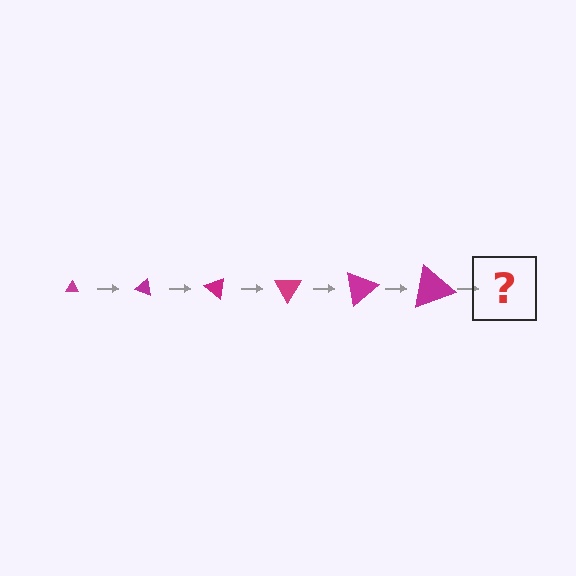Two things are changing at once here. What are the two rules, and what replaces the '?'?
The two rules are that the triangle grows larger each step and it rotates 20 degrees each step. The '?' should be a triangle, larger than the previous one and rotated 120 degrees from the start.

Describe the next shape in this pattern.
It should be a triangle, larger than the previous one and rotated 120 degrees from the start.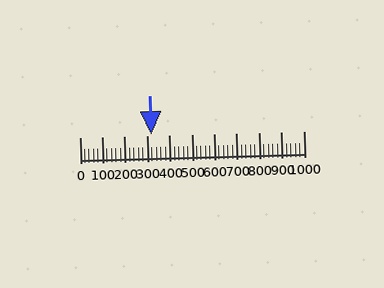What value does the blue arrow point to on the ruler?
The blue arrow points to approximately 320.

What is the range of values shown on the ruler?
The ruler shows values from 0 to 1000.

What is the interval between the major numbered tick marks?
The major tick marks are spaced 100 units apart.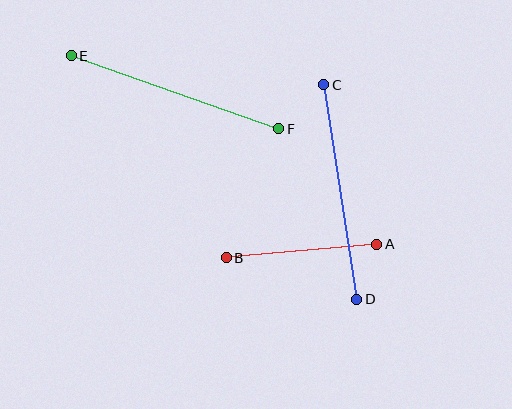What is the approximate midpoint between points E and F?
The midpoint is at approximately (175, 92) pixels.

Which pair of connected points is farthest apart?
Points E and F are farthest apart.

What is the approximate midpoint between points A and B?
The midpoint is at approximately (302, 251) pixels.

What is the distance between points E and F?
The distance is approximately 220 pixels.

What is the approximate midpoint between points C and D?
The midpoint is at approximately (340, 192) pixels.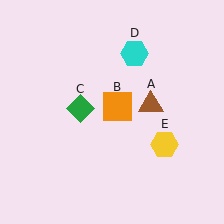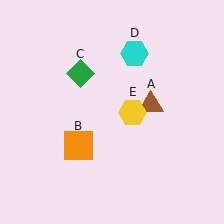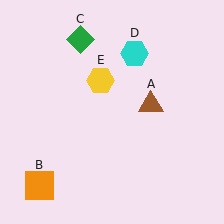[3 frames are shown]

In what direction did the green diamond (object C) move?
The green diamond (object C) moved up.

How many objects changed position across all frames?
3 objects changed position: orange square (object B), green diamond (object C), yellow hexagon (object E).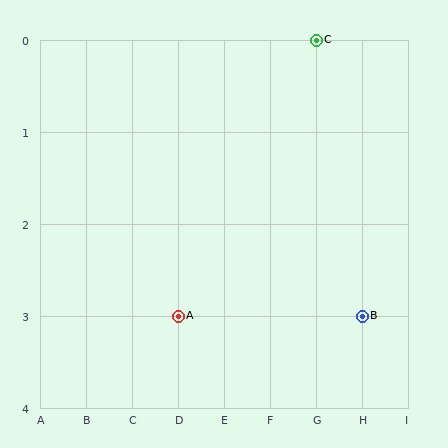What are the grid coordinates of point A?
Point A is at grid coordinates (D, 3).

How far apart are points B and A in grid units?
Points B and A are 4 columns apart.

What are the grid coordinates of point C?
Point C is at grid coordinates (G, 0).